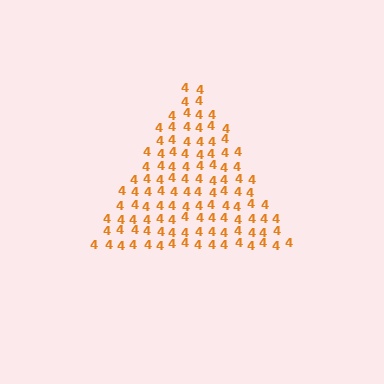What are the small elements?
The small elements are digit 4's.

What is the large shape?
The large shape is a triangle.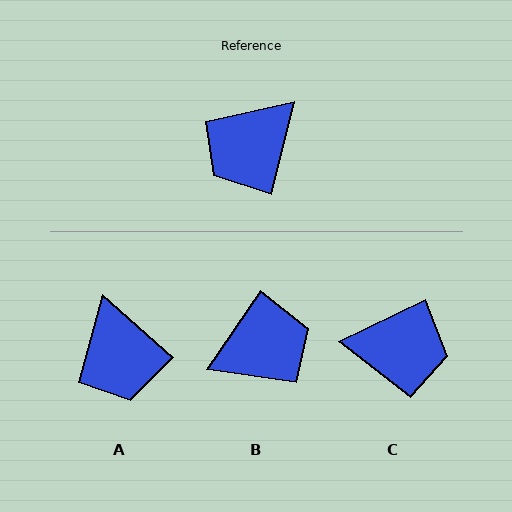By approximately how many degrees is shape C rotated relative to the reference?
Approximately 130 degrees counter-clockwise.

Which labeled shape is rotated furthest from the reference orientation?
B, about 159 degrees away.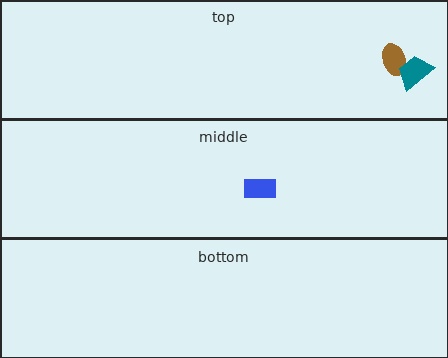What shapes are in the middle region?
The blue rectangle.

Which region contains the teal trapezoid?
The top region.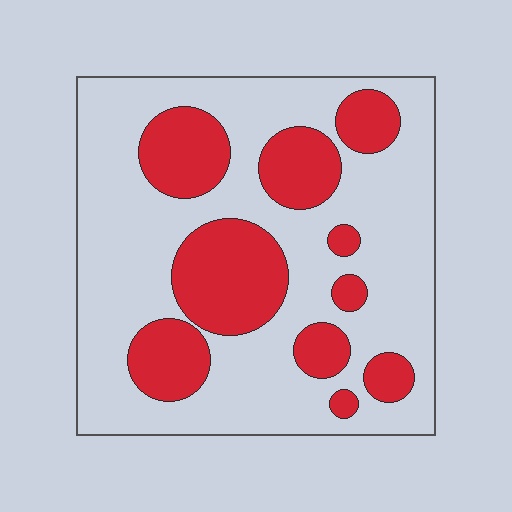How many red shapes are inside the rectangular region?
10.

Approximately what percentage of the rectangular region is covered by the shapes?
Approximately 30%.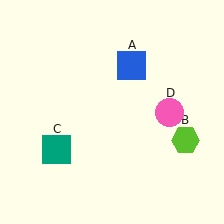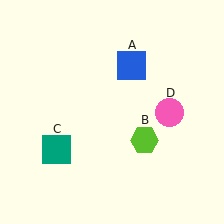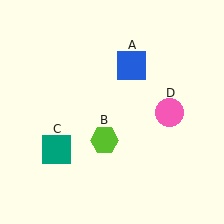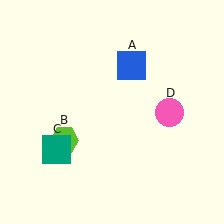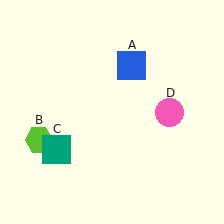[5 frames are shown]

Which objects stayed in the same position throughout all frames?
Blue square (object A) and teal square (object C) and pink circle (object D) remained stationary.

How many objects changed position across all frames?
1 object changed position: lime hexagon (object B).